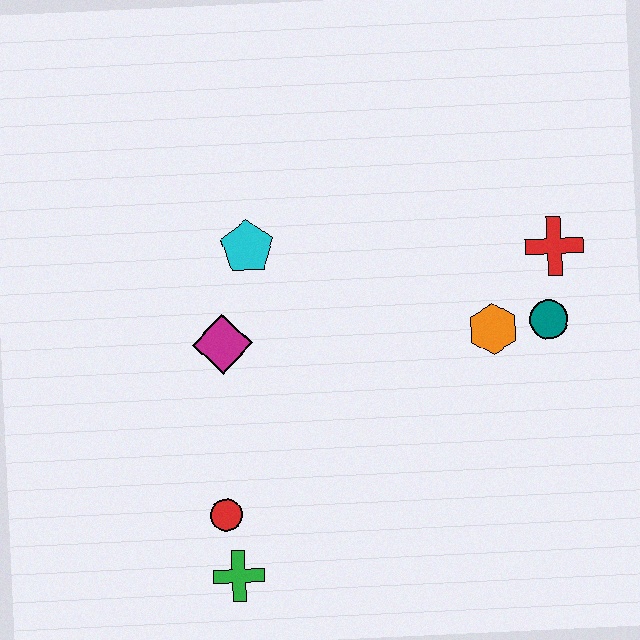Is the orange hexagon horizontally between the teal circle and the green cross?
Yes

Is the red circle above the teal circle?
No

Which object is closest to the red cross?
The teal circle is closest to the red cross.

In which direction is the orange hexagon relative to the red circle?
The orange hexagon is to the right of the red circle.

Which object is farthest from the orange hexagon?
The green cross is farthest from the orange hexagon.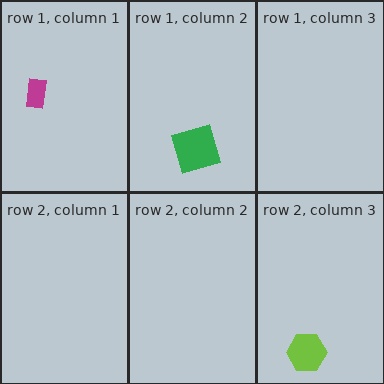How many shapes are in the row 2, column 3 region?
1.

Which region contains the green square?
The row 1, column 2 region.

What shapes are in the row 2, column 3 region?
The lime hexagon.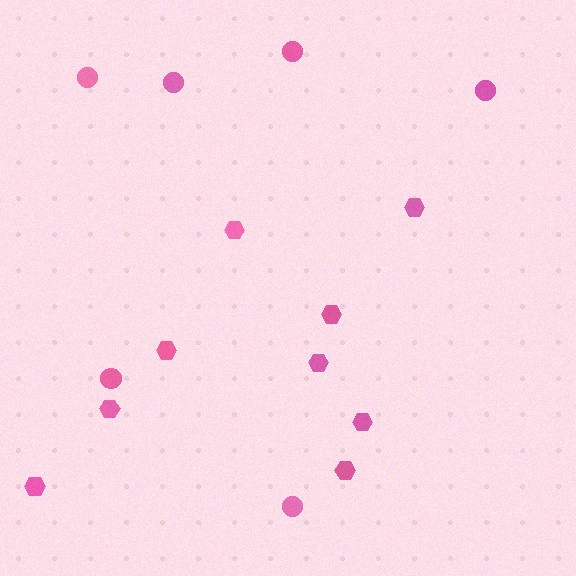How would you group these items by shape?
There are 2 groups: one group of hexagons (9) and one group of circles (6).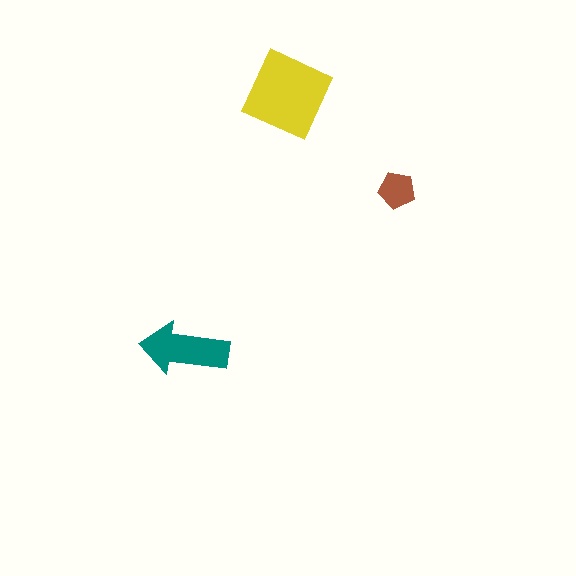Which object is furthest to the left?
The teal arrow is leftmost.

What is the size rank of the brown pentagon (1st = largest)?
3rd.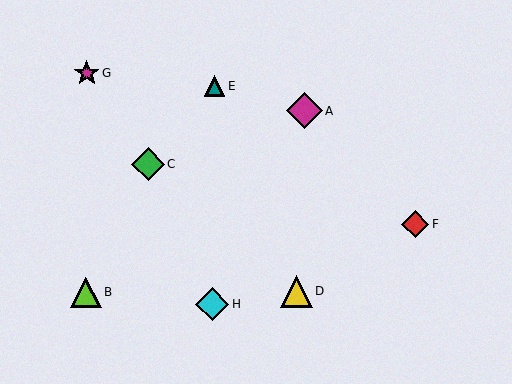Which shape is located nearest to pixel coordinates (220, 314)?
The cyan diamond (labeled H) at (212, 304) is nearest to that location.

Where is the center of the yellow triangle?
The center of the yellow triangle is at (296, 291).